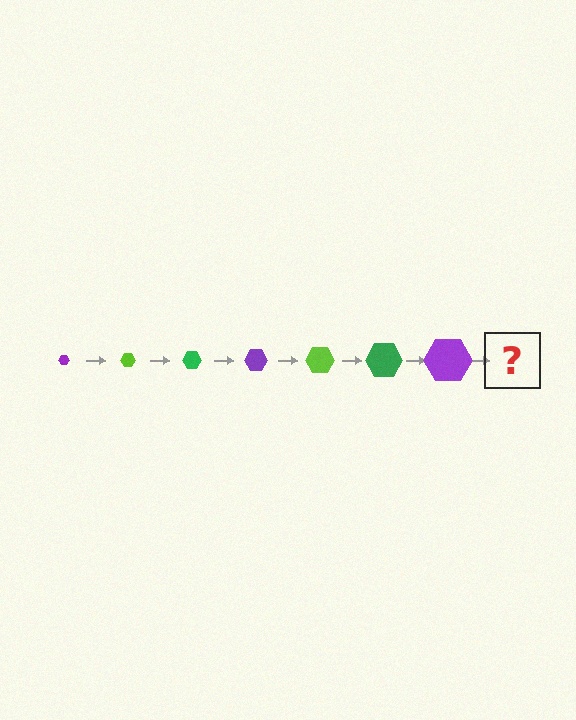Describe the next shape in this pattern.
It should be a lime hexagon, larger than the previous one.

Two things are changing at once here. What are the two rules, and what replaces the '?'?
The two rules are that the hexagon grows larger each step and the color cycles through purple, lime, and green. The '?' should be a lime hexagon, larger than the previous one.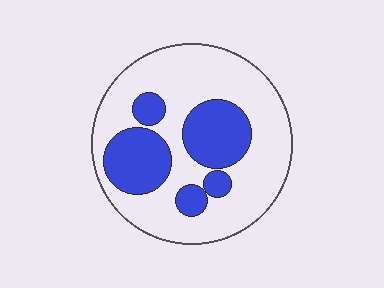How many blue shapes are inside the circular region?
5.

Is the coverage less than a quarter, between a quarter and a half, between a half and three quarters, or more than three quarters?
Between a quarter and a half.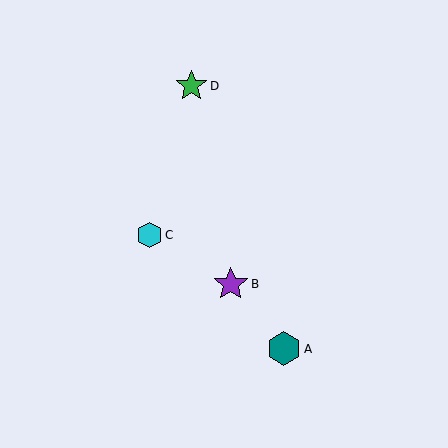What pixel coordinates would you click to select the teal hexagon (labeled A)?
Click at (284, 349) to select the teal hexagon A.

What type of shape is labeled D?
Shape D is a green star.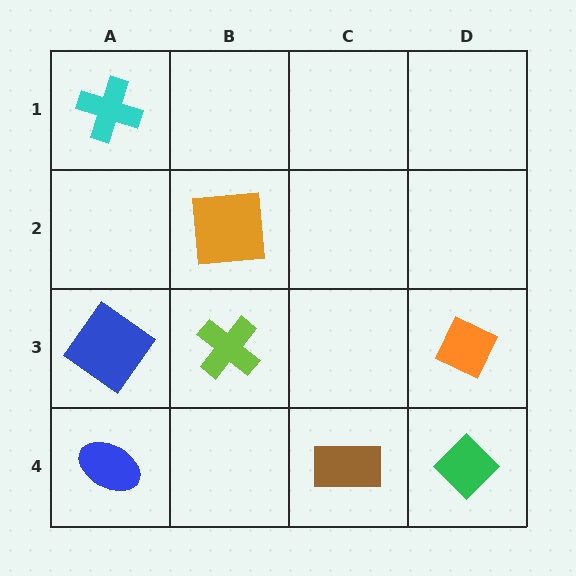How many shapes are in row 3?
3 shapes.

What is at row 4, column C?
A brown rectangle.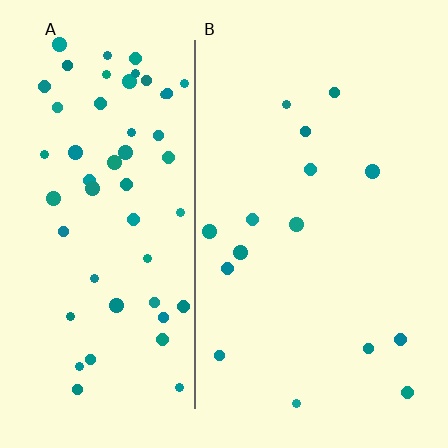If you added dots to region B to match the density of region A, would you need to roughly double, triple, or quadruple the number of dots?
Approximately quadruple.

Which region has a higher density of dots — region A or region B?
A (the left).